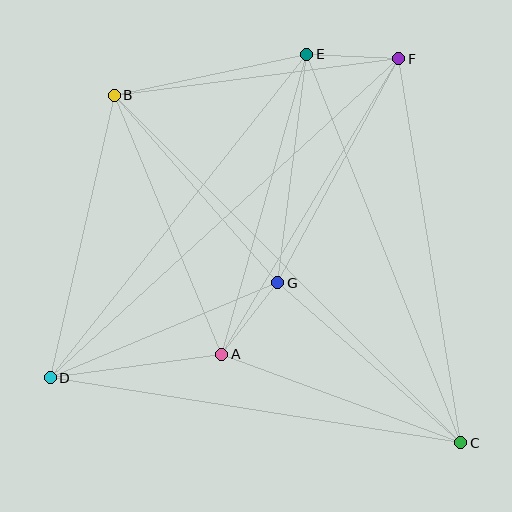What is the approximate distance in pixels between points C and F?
The distance between C and F is approximately 389 pixels.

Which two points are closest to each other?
Points A and G are closest to each other.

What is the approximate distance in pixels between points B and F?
The distance between B and F is approximately 287 pixels.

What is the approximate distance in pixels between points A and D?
The distance between A and D is approximately 173 pixels.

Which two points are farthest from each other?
Points B and C are farthest from each other.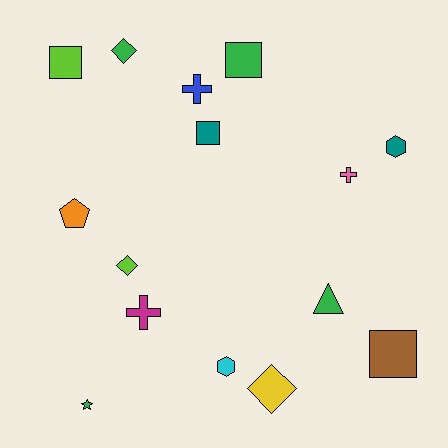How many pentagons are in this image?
There is 1 pentagon.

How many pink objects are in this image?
There is 1 pink object.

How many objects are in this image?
There are 15 objects.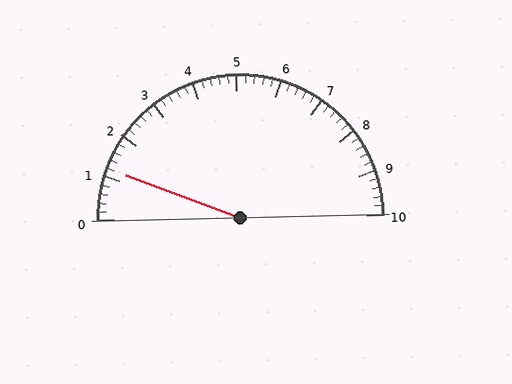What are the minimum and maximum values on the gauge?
The gauge ranges from 0 to 10.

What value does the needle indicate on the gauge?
The needle indicates approximately 1.2.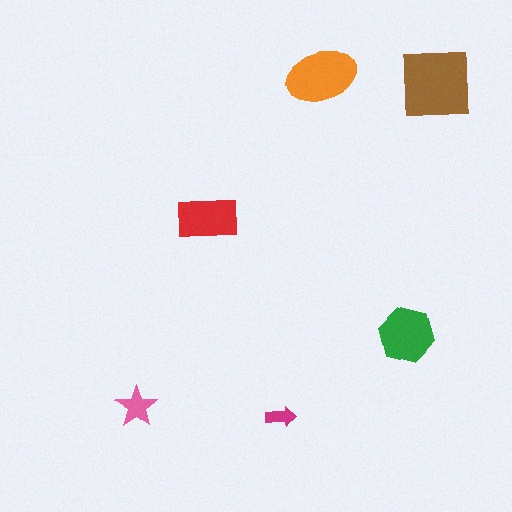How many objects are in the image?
There are 6 objects in the image.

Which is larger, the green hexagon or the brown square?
The brown square.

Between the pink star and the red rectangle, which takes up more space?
The red rectangle.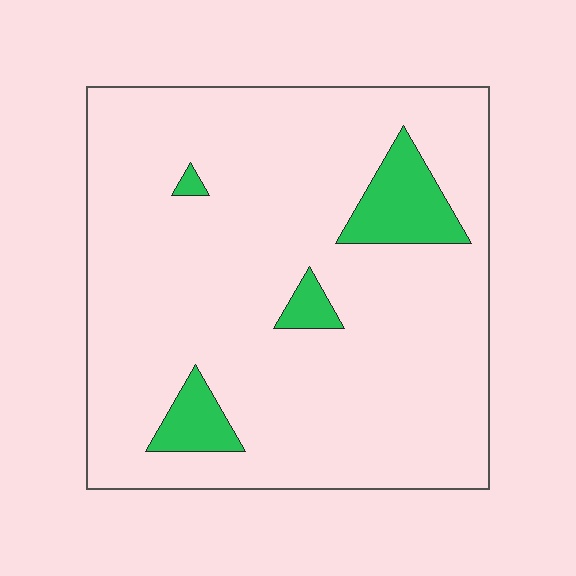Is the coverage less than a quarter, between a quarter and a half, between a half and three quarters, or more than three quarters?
Less than a quarter.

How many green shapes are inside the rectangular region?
4.